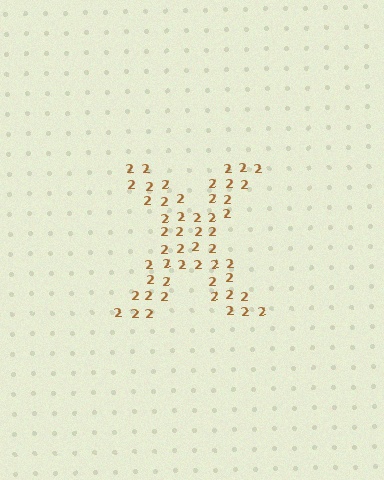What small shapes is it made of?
It is made of small digit 2's.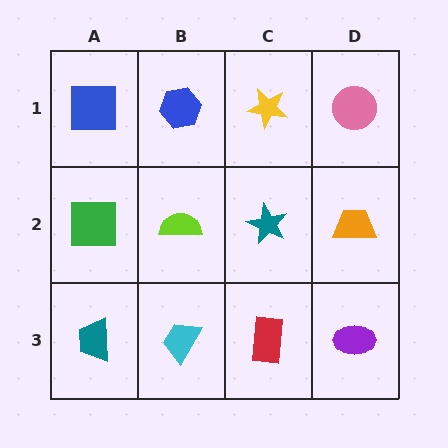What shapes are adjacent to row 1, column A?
A green square (row 2, column A), a blue hexagon (row 1, column B).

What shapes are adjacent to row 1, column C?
A teal star (row 2, column C), a blue hexagon (row 1, column B), a pink circle (row 1, column D).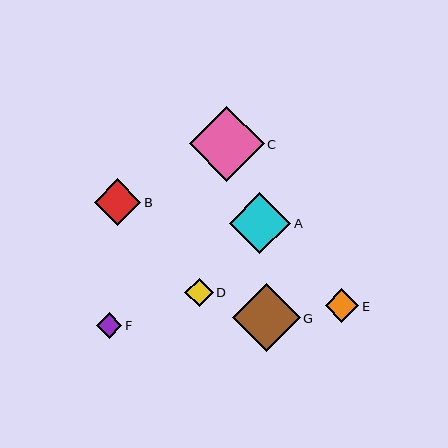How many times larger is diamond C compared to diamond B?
Diamond C is approximately 1.6 times the size of diamond B.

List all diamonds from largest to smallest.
From largest to smallest: C, G, A, B, E, D, F.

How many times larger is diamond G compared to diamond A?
Diamond G is approximately 1.1 times the size of diamond A.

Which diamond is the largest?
Diamond C is the largest with a size of approximately 75 pixels.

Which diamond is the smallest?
Diamond F is the smallest with a size of approximately 26 pixels.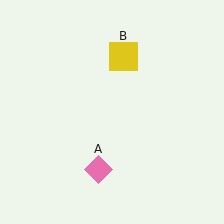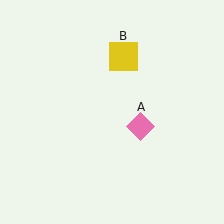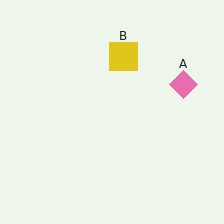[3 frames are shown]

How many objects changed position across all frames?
1 object changed position: pink diamond (object A).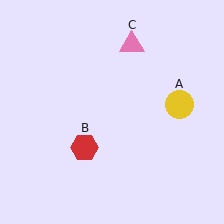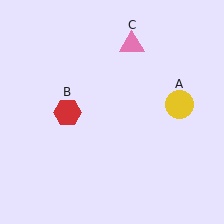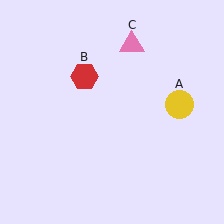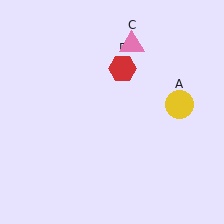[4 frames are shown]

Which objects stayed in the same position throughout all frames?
Yellow circle (object A) and pink triangle (object C) remained stationary.